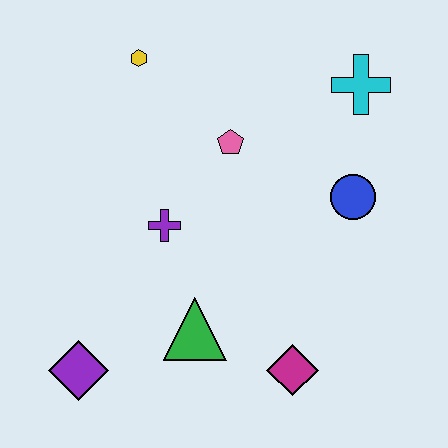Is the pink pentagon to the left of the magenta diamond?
Yes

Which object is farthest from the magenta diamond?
The yellow hexagon is farthest from the magenta diamond.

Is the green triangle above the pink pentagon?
No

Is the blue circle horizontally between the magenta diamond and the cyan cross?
Yes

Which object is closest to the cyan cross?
The blue circle is closest to the cyan cross.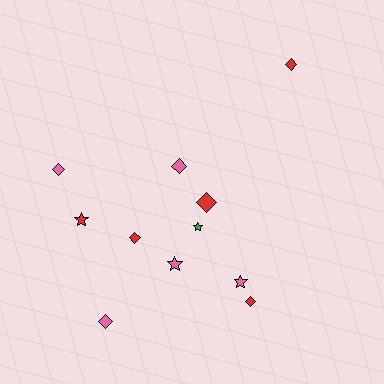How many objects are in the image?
There are 11 objects.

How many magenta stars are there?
There are no magenta stars.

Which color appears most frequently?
Red, with 5 objects.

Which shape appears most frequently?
Diamond, with 7 objects.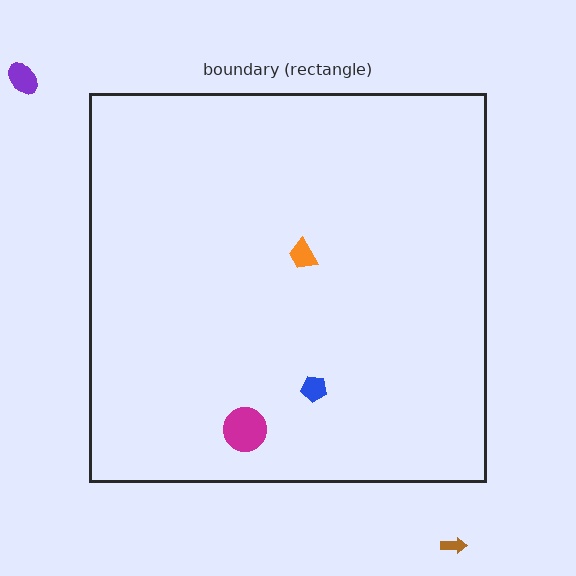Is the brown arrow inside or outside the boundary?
Outside.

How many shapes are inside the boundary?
3 inside, 2 outside.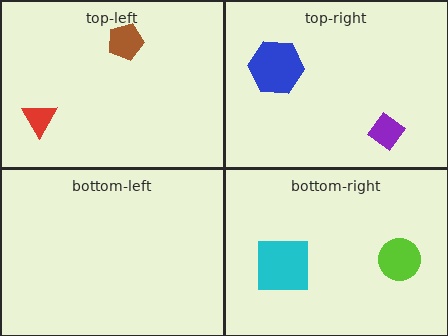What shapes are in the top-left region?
The brown pentagon, the red triangle.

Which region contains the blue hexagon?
The top-right region.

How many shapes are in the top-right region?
2.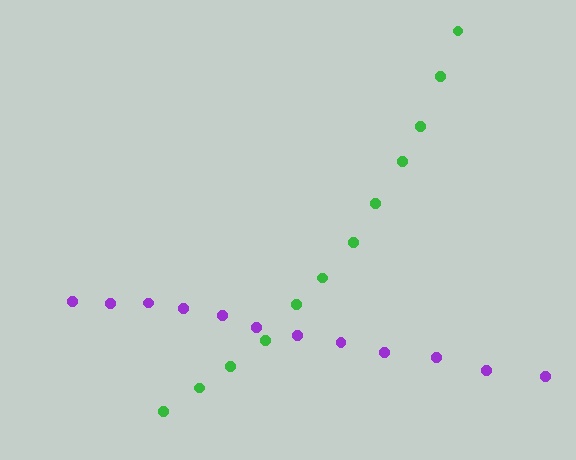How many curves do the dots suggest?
There are 2 distinct paths.